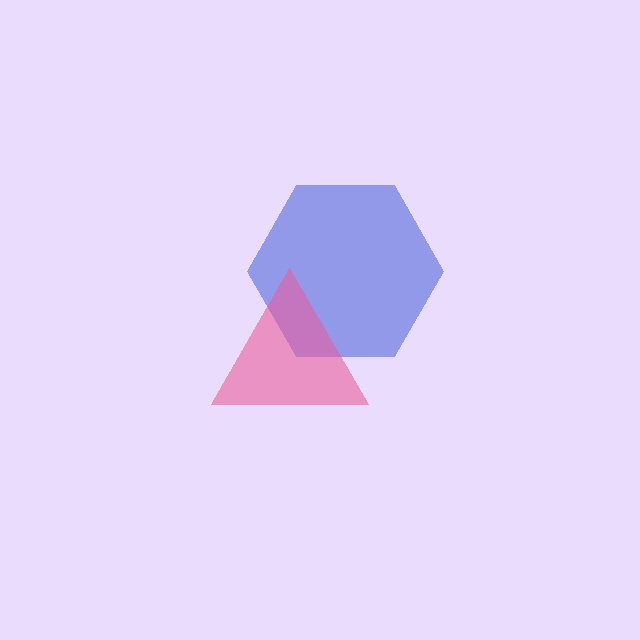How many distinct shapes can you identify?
There are 2 distinct shapes: a blue hexagon, a pink triangle.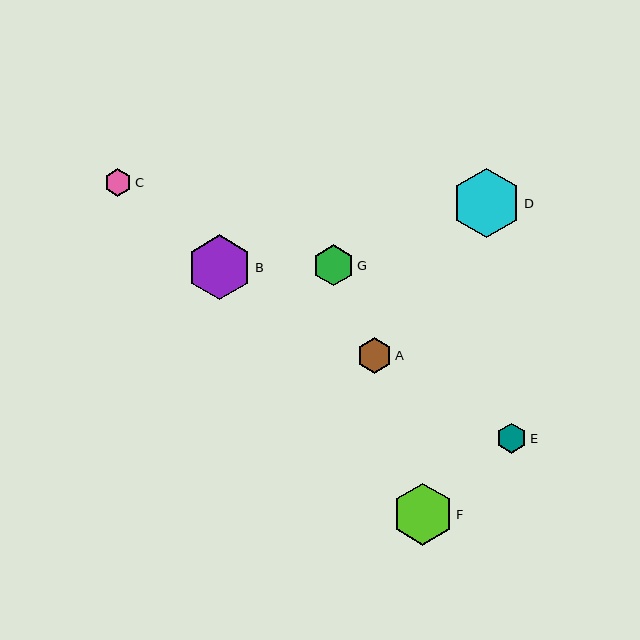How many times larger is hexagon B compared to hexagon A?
Hexagon B is approximately 1.8 times the size of hexagon A.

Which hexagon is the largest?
Hexagon D is the largest with a size of approximately 69 pixels.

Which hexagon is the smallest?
Hexagon C is the smallest with a size of approximately 28 pixels.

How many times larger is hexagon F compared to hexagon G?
Hexagon F is approximately 1.5 times the size of hexagon G.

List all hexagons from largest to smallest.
From largest to smallest: D, B, F, G, A, E, C.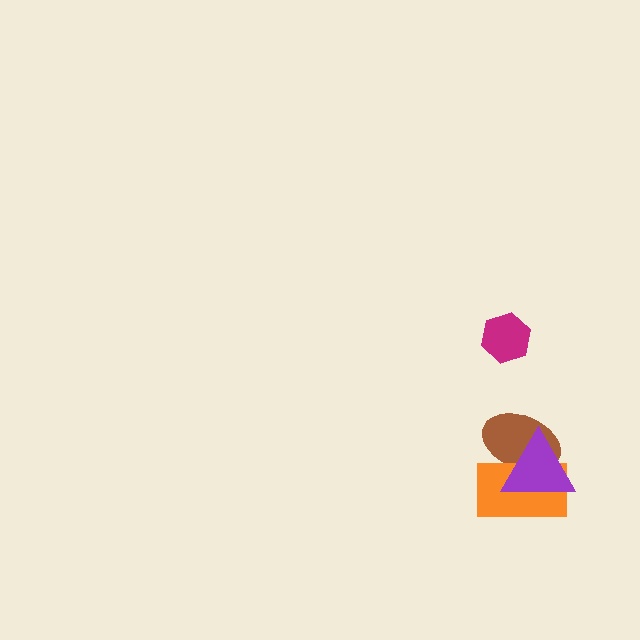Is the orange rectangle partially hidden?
Yes, it is partially covered by another shape.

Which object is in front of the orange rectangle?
The purple triangle is in front of the orange rectangle.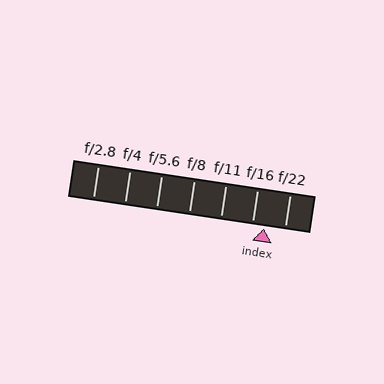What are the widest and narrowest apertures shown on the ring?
The widest aperture shown is f/2.8 and the narrowest is f/22.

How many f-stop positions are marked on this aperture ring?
There are 7 f-stop positions marked.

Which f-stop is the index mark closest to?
The index mark is closest to f/16.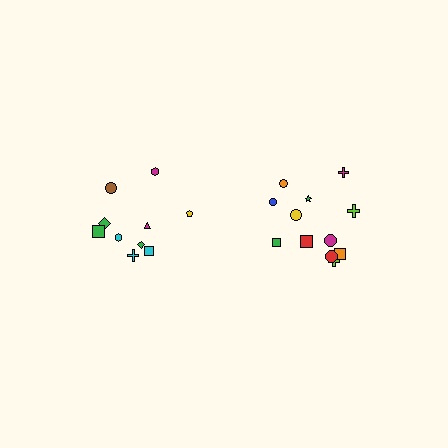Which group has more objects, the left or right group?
The right group.